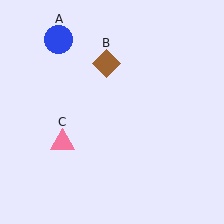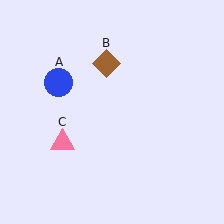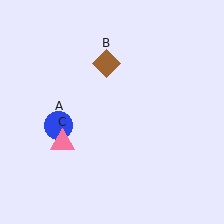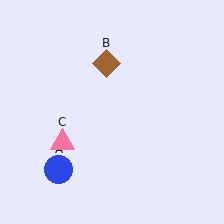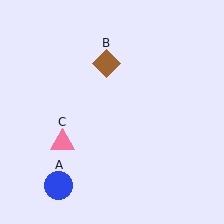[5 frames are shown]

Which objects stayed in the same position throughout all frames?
Brown diamond (object B) and pink triangle (object C) remained stationary.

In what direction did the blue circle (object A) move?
The blue circle (object A) moved down.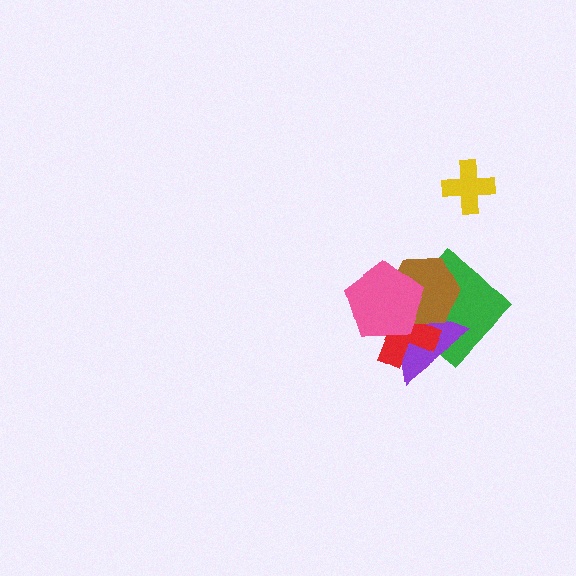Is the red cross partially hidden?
Yes, it is partially covered by another shape.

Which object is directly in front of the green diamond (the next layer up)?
The purple triangle is directly in front of the green diamond.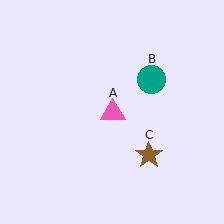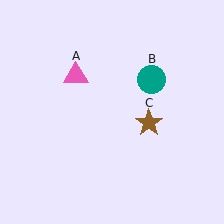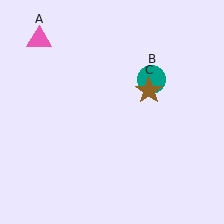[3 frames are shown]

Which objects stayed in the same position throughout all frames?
Teal circle (object B) remained stationary.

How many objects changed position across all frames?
2 objects changed position: pink triangle (object A), brown star (object C).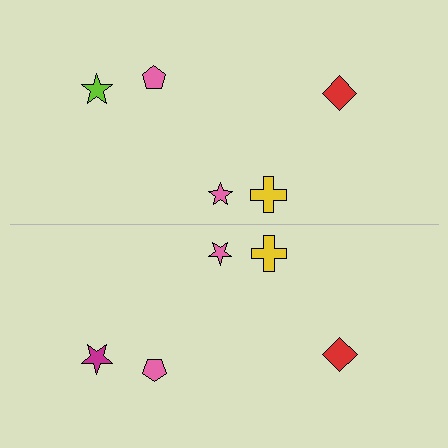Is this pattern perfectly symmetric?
No, the pattern is not perfectly symmetric. The magenta star on the bottom side breaks the symmetry — its mirror counterpart is lime.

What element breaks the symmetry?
The magenta star on the bottom side breaks the symmetry — its mirror counterpart is lime.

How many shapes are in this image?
There are 10 shapes in this image.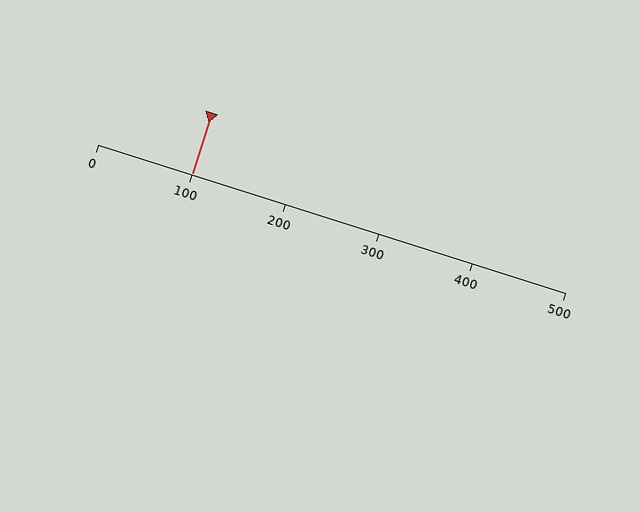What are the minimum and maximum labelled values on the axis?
The axis runs from 0 to 500.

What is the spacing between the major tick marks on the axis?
The major ticks are spaced 100 apart.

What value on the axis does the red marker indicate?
The marker indicates approximately 100.